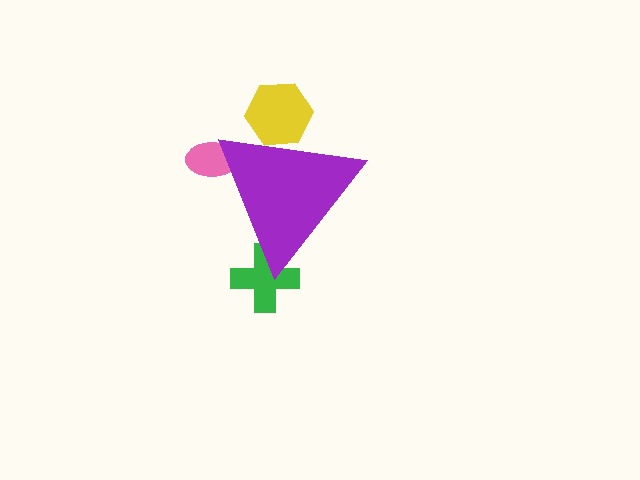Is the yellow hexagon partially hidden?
Yes, the yellow hexagon is partially hidden behind the purple triangle.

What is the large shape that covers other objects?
A purple triangle.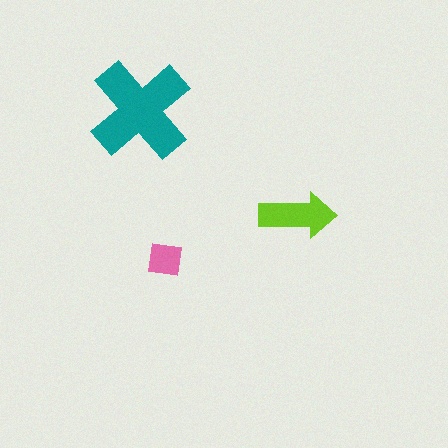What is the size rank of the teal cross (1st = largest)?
1st.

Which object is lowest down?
The pink square is bottommost.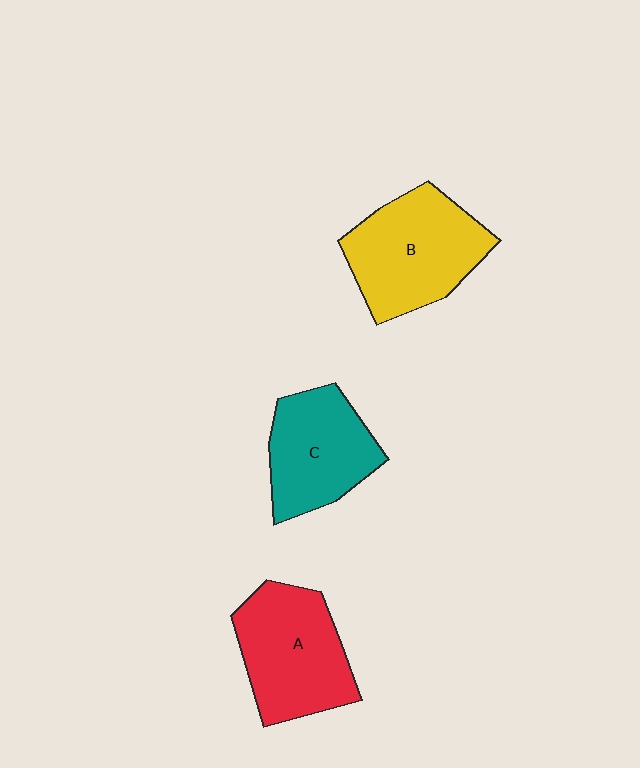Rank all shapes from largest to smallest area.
From largest to smallest: B (yellow), A (red), C (teal).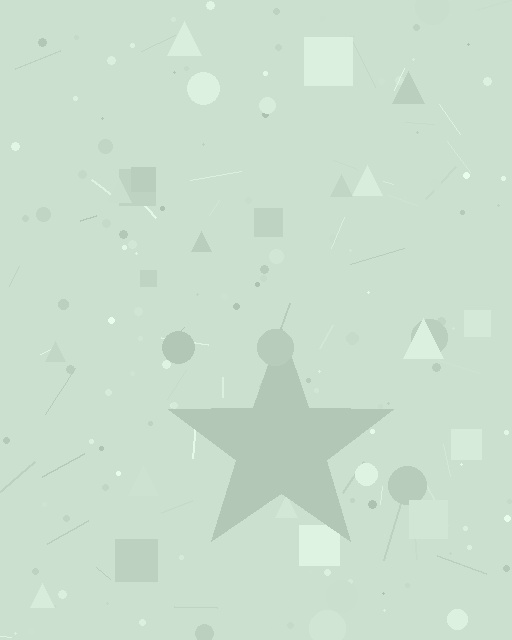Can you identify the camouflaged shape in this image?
The camouflaged shape is a star.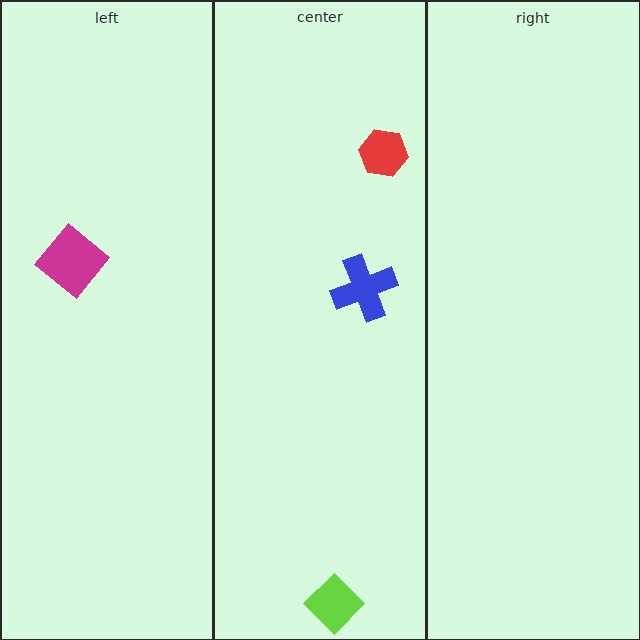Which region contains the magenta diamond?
The left region.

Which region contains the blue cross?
The center region.